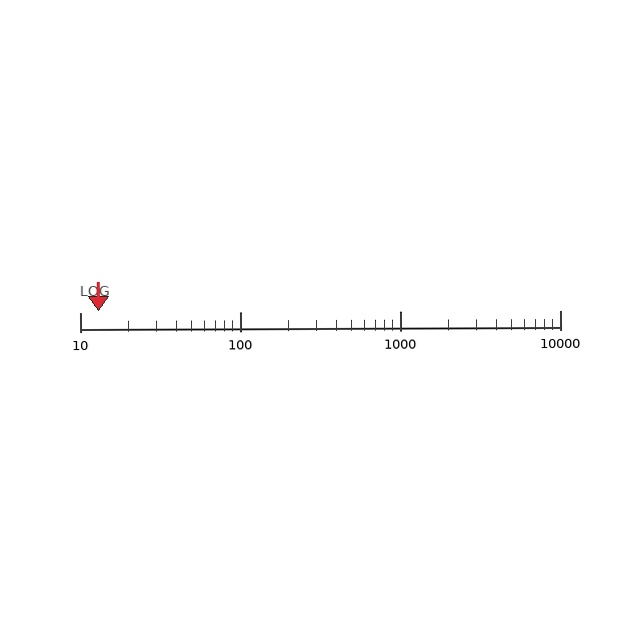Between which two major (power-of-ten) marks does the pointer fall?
The pointer is between 10 and 100.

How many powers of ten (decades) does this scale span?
The scale spans 3 decades, from 10 to 10000.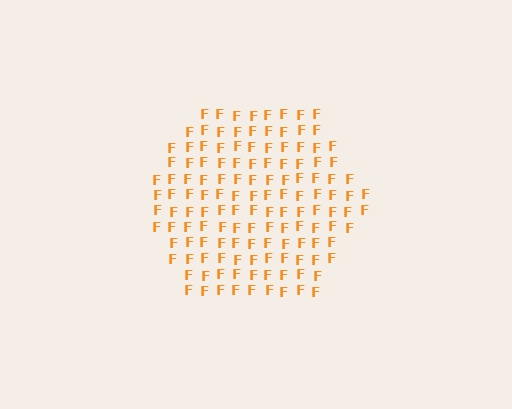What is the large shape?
The large shape is a hexagon.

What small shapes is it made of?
It is made of small letter F's.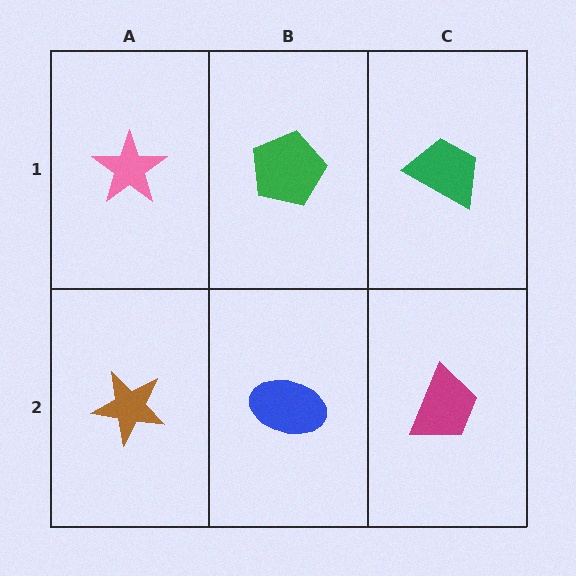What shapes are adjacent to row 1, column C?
A magenta trapezoid (row 2, column C), a green pentagon (row 1, column B).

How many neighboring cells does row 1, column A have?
2.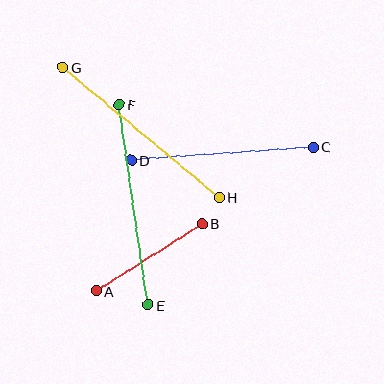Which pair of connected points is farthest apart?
Points G and H are farthest apart.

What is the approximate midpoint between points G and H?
The midpoint is at approximately (141, 132) pixels.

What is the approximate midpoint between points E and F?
The midpoint is at approximately (134, 205) pixels.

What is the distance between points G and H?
The distance is approximately 203 pixels.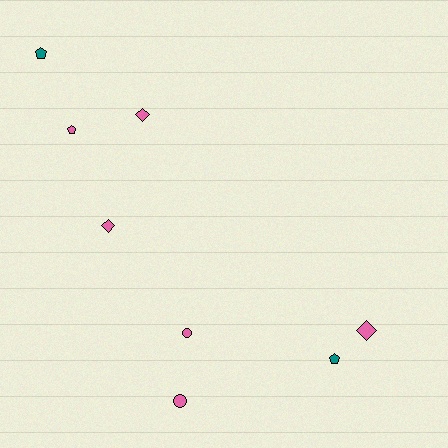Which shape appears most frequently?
Diamond, with 3 objects.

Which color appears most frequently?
Pink, with 6 objects.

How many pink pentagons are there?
There is 1 pink pentagon.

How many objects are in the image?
There are 8 objects.